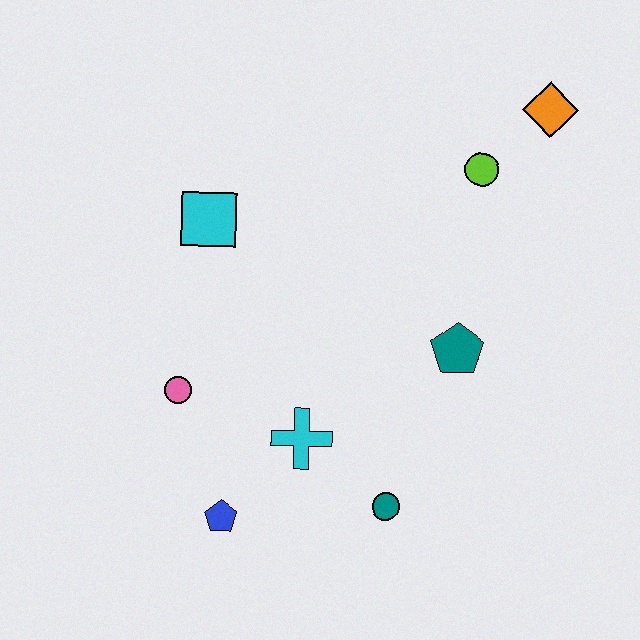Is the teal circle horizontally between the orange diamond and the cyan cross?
Yes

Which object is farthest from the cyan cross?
The orange diamond is farthest from the cyan cross.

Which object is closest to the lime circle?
The orange diamond is closest to the lime circle.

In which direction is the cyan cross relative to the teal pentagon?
The cyan cross is to the left of the teal pentagon.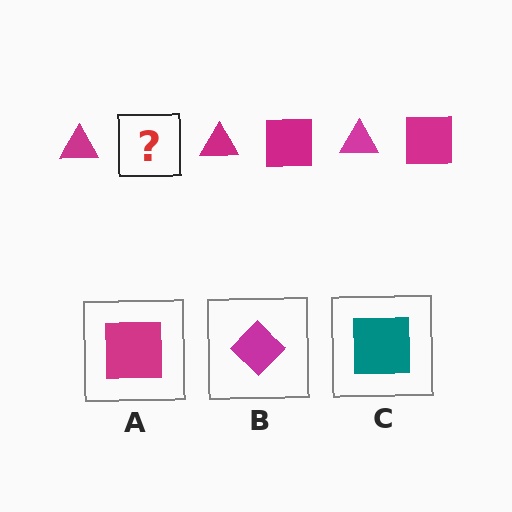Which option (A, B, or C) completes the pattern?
A.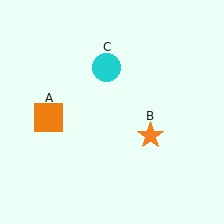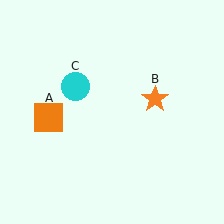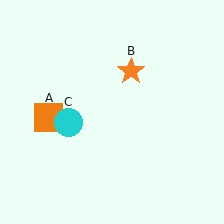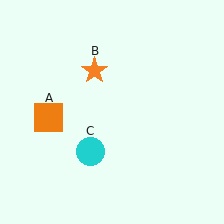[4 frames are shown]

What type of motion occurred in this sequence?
The orange star (object B), cyan circle (object C) rotated counterclockwise around the center of the scene.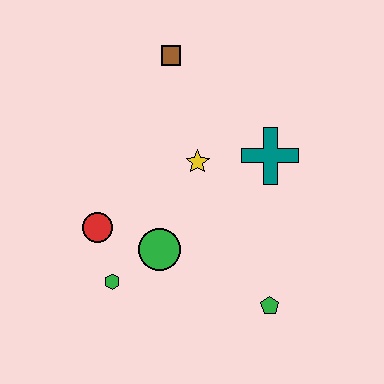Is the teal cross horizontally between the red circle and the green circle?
No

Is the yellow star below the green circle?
No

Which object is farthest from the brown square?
The green pentagon is farthest from the brown square.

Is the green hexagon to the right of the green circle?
No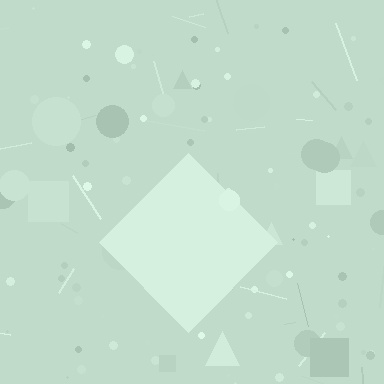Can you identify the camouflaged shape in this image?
The camouflaged shape is a diamond.